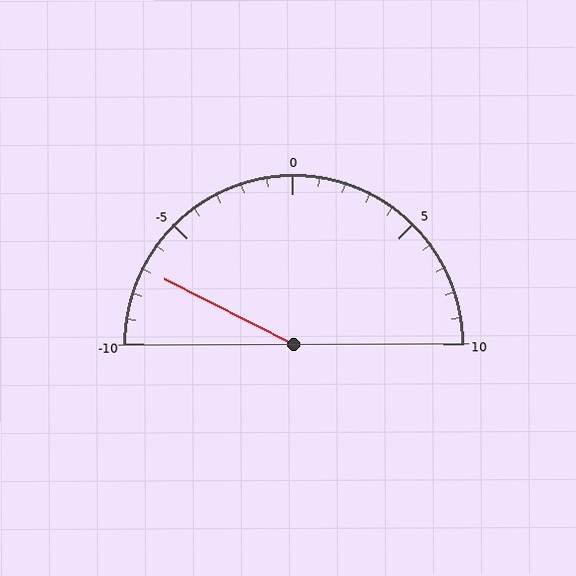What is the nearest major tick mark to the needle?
The nearest major tick mark is -5.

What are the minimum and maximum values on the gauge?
The gauge ranges from -10 to 10.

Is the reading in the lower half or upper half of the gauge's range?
The reading is in the lower half of the range (-10 to 10).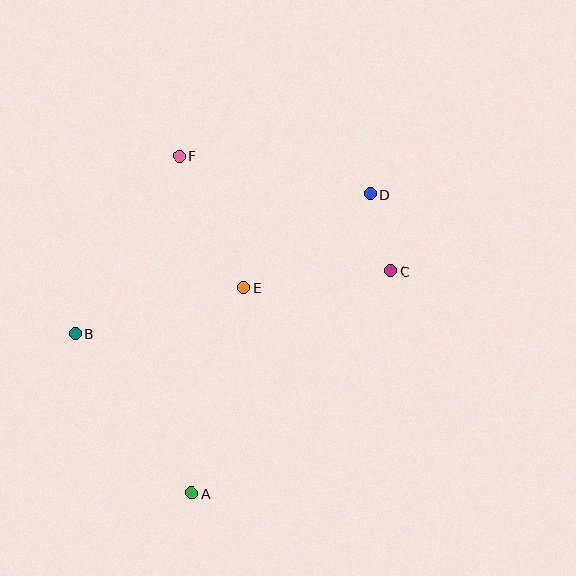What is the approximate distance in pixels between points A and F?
The distance between A and F is approximately 338 pixels.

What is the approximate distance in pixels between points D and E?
The distance between D and E is approximately 157 pixels.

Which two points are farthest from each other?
Points A and D are farthest from each other.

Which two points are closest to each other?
Points C and D are closest to each other.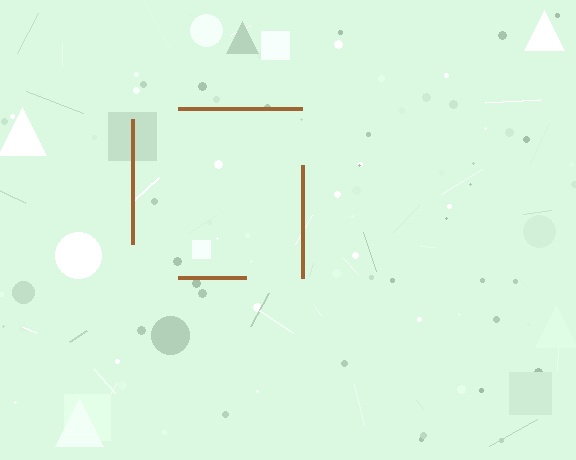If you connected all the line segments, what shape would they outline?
They would outline a square.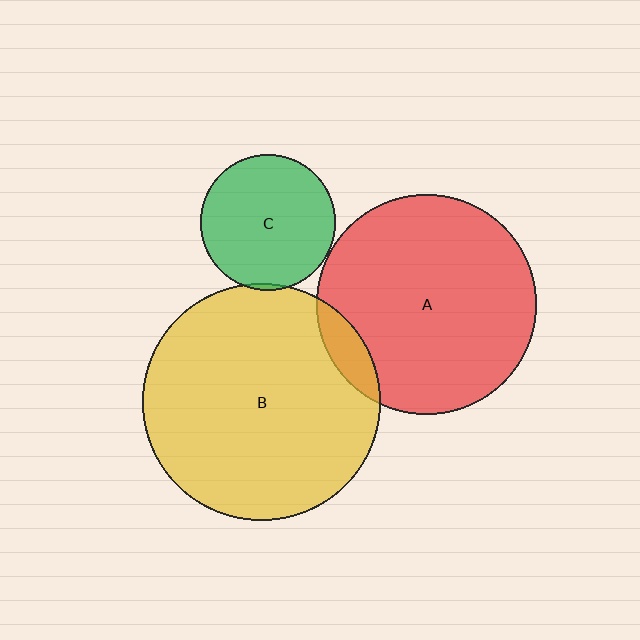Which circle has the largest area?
Circle B (yellow).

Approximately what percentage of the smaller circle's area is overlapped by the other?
Approximately 5%.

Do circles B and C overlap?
Yes.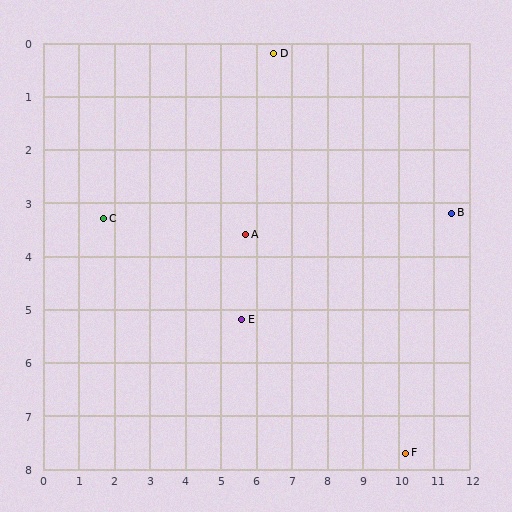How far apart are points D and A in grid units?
Points D and A are about 3.5 grid units apart.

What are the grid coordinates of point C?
Point C is at approximately (1.7, 3.3).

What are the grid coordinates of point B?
Point B is at approximately (11.5, 3.2).